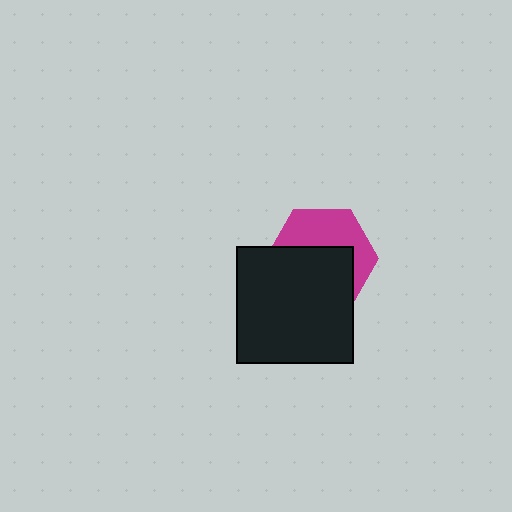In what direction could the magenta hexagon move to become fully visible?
The magenta hexagon could move up. That would shift it out from behind the black square entirely.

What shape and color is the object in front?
The object in front is a black square.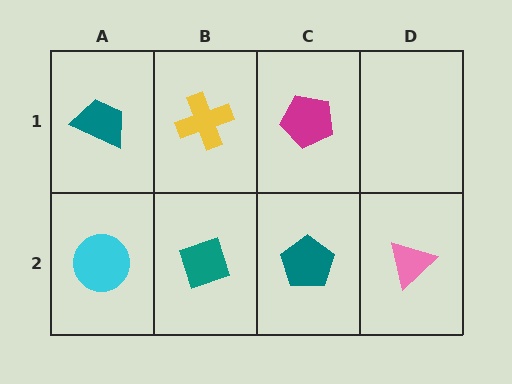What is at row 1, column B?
A yellow cross.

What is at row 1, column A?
A teal trapezoid.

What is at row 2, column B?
A teal diamond.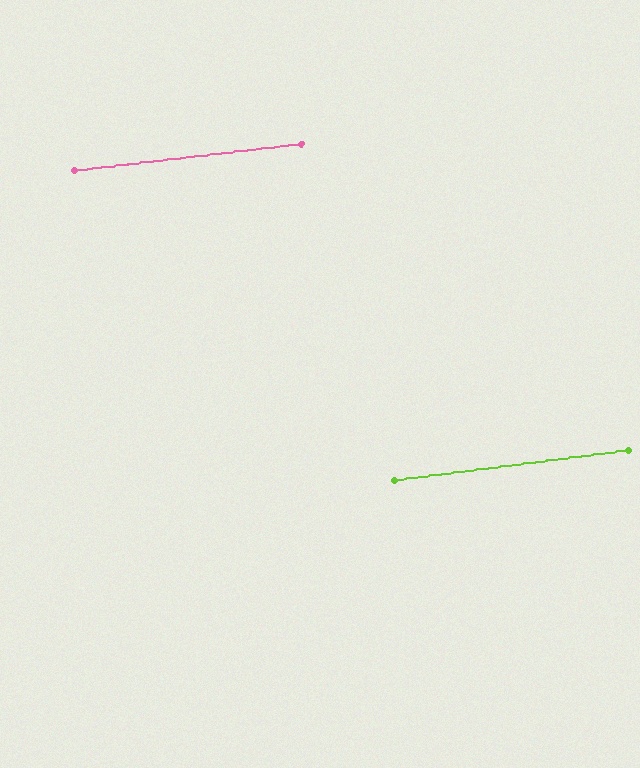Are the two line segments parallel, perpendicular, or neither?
Parallel — their directions differ by only 0.8°.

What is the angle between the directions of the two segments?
Approximately 1 degree.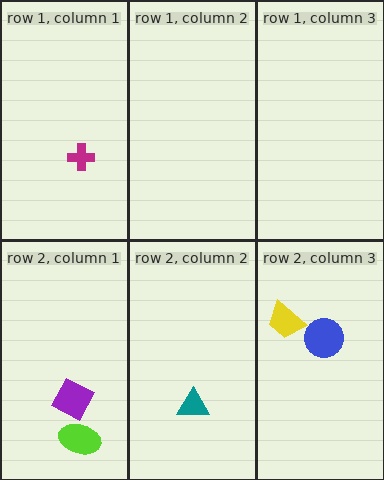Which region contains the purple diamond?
The row 2, column 1 region.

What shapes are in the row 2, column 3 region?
The yellow trapezoid, the blue circle.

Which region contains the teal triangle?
The row 2, column 2 region.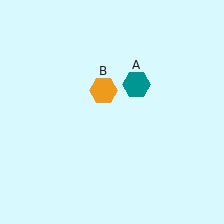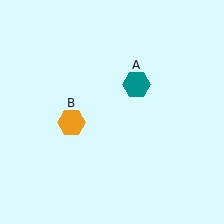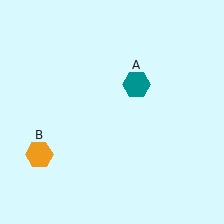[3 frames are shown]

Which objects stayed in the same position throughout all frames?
Teal hexagon (object A) remained stationary.